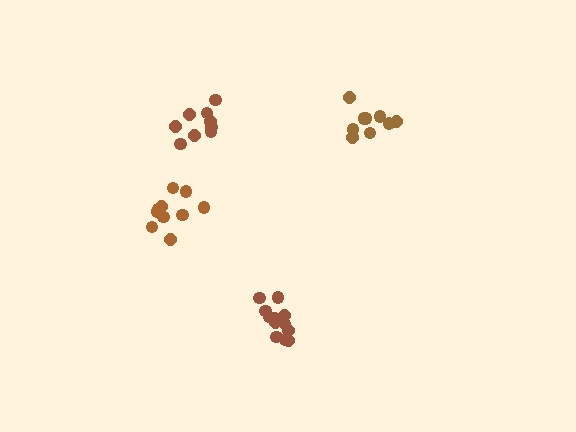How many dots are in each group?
Group 1: 9 dots, Group 2: 9 dots, Group 3: 10 dots, Group 4: 12 dots (40 total).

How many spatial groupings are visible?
There are 4 spatial groupings.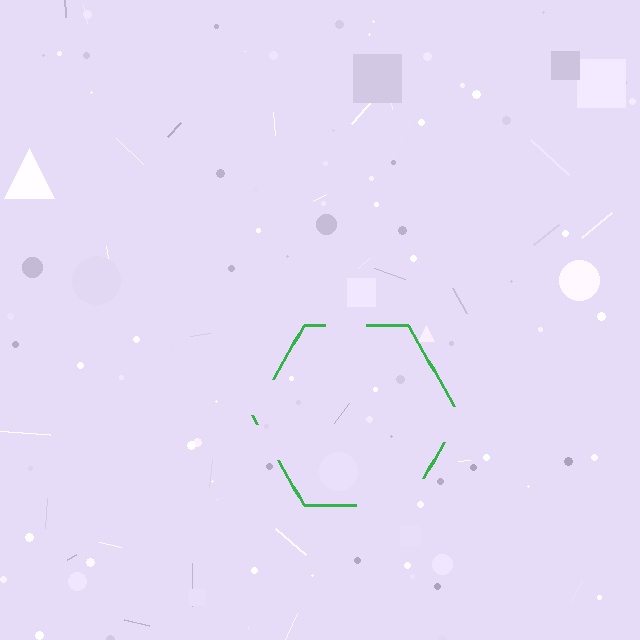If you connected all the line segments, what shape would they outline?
They would outline a hexagon.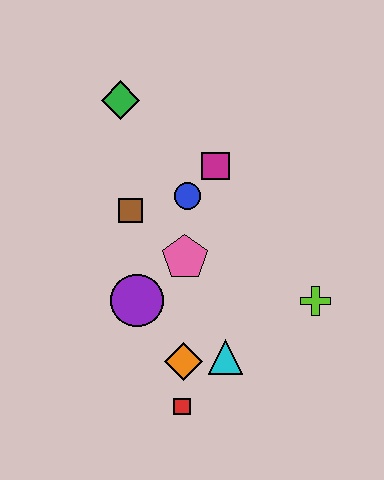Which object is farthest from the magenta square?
The red square is farthest from the magenta square.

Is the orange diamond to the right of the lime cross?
No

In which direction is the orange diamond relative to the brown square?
The orange diamond is below the brown square.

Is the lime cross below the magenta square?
Yes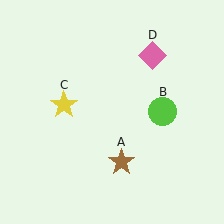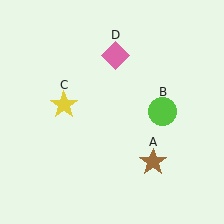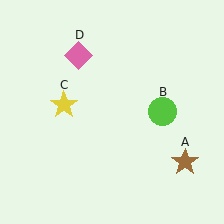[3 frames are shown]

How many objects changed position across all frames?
2 objects changed position: brown star (object A), pink diamond (object D).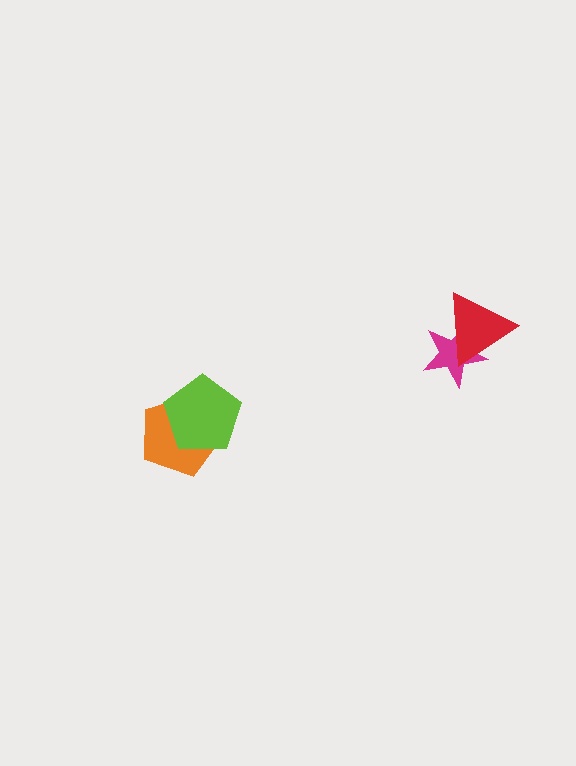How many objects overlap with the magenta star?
1 object overlaps with the magenta star.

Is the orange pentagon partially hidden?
Yes, it is partially covered by another shape.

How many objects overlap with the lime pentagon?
1 object overlaps with the lime pentagon.